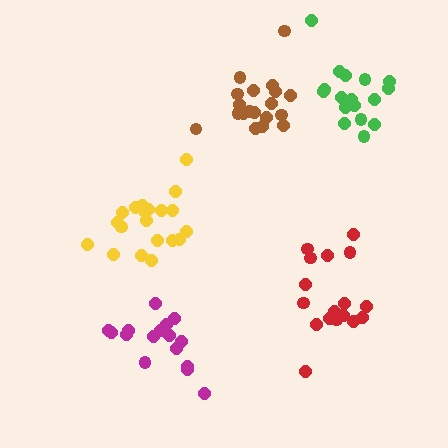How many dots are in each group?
Group 1: 18 dots, Group 2: 19 dots, Group 3: 16 dots, Group 4: 18 dots, Group 5: 21 dots (92 total).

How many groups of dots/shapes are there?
There are 5 groups.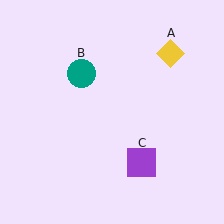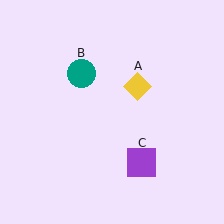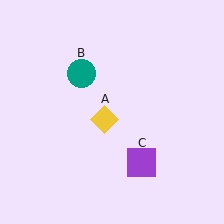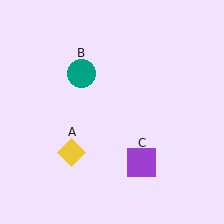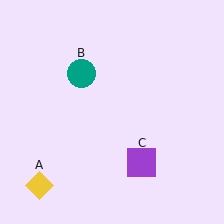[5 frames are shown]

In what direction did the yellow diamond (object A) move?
The yellow diamond (object A) moved down and to the left.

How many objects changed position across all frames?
1 object changed position: yellow diamond (object A).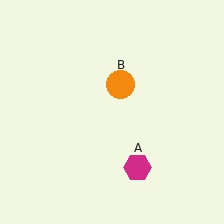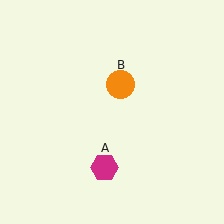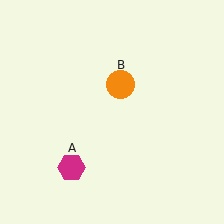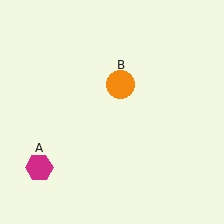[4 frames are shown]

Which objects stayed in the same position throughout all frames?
Orange circle (object B) remained stationary.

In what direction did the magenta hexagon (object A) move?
The magenta hexagon (object A) moved left.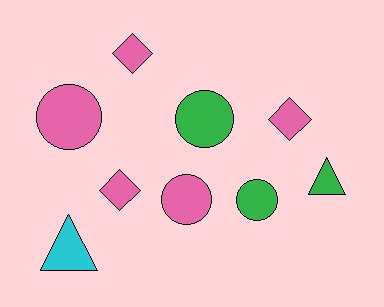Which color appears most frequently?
Pink, with 5 objects.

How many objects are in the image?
There are 9 objects.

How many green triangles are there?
There is 1 green triangle.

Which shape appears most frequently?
Circle, with 4 objects.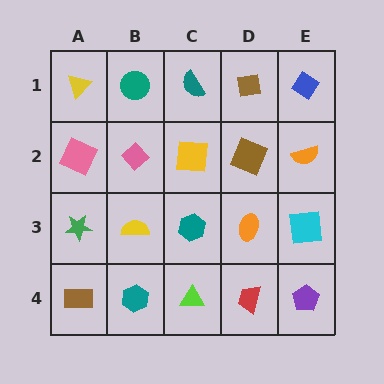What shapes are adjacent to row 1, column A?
A pink square (row 2, column A), a teal circle (row 1, column B).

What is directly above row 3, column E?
An orange semicircle.